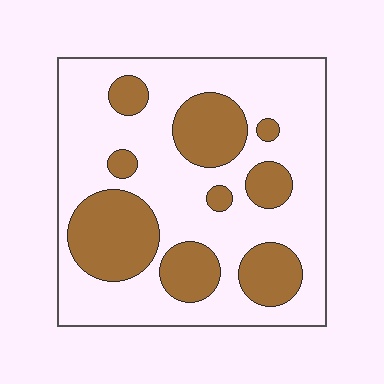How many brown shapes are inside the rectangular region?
9.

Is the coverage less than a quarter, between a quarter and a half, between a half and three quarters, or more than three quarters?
Between a quarter and a half.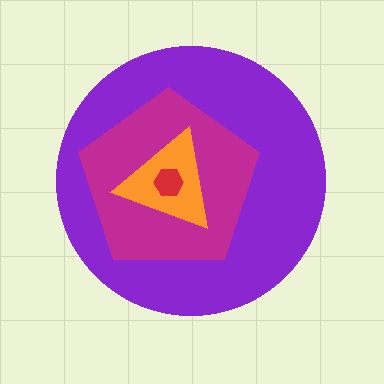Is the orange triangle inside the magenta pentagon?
Yes.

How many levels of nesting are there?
4.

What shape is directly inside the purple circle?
The magenta pentagon.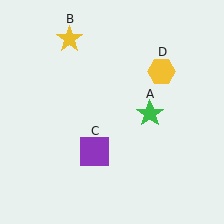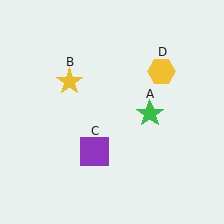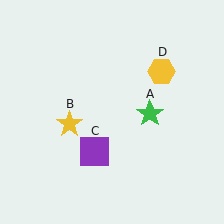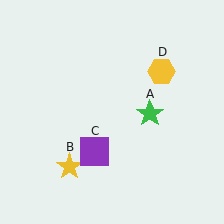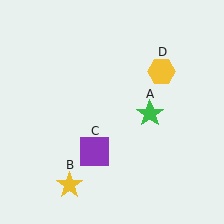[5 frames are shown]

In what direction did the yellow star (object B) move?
The yellow star (object B) moved down.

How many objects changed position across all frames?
1 object changed position: yellow star (object B).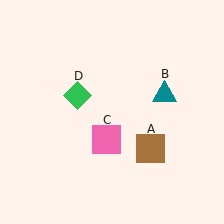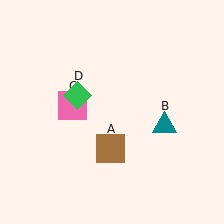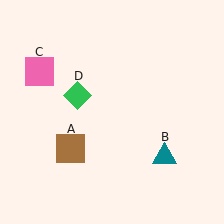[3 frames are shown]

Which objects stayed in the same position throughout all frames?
Green diamond (object D) remained stationary.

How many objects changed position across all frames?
3 objects changed position: brown square (object A), teal triangle (object B), pink square (object C).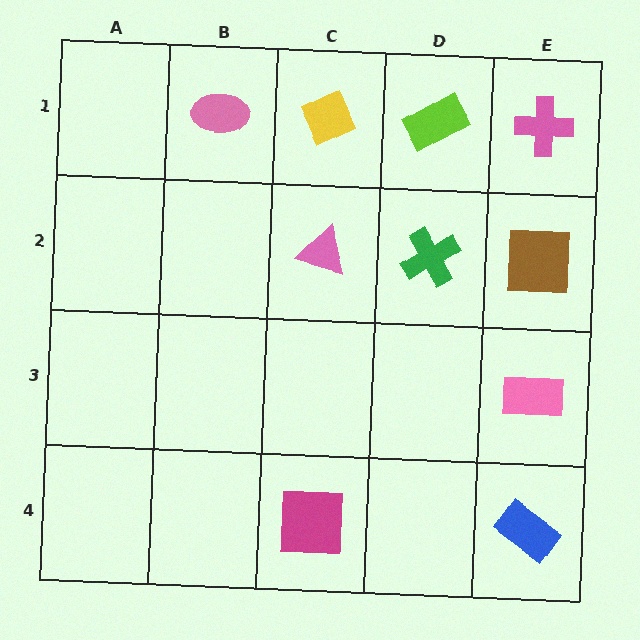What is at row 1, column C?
A yellow diamond.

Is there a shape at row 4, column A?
No, that cell is empty.